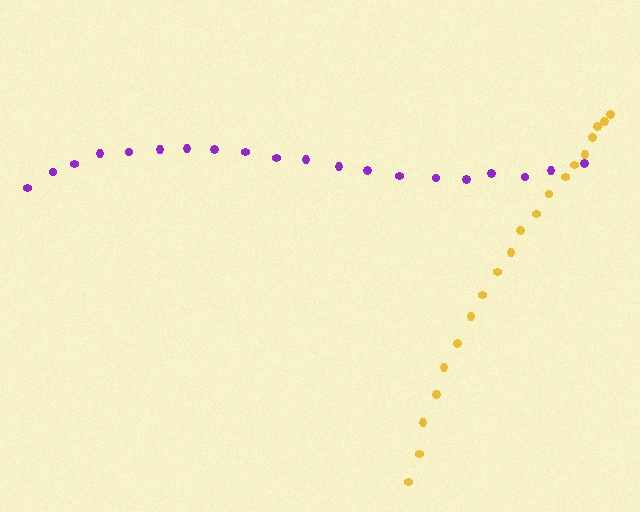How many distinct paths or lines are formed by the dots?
There are 2 distinct paths.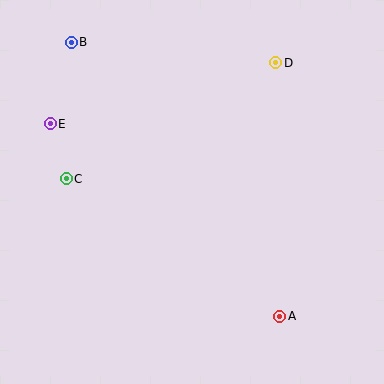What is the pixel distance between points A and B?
The distance between A and B is 344 pixels.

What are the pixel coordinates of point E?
Point E is at (50, 124).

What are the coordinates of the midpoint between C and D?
The midpoint between C and D is at (171, 121).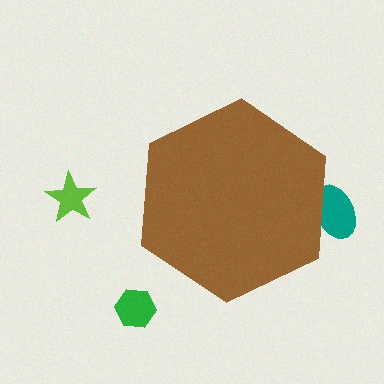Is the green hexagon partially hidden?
No, the green hexagon is fully visible.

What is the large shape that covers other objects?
A brown hexagon.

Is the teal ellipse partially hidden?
Yes, the teal ellipse is partially hidden behind the brown hexagon.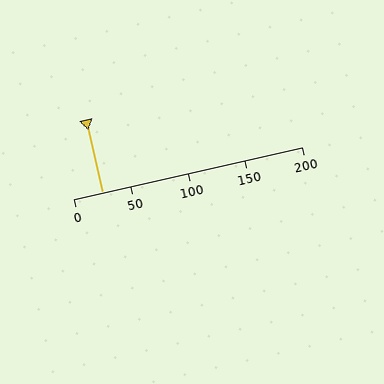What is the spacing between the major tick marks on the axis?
The major ticks are spaced 50 apart.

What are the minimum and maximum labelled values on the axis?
The axis runs from 0 to 200.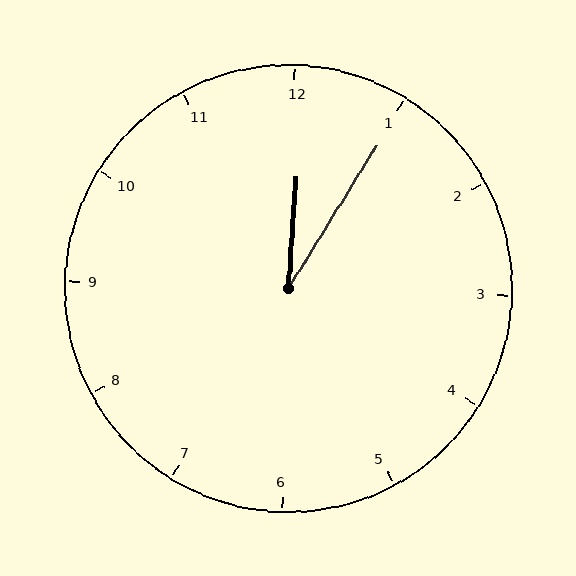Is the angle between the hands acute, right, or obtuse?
It is acute.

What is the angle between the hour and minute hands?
Approximately 28 degrees.